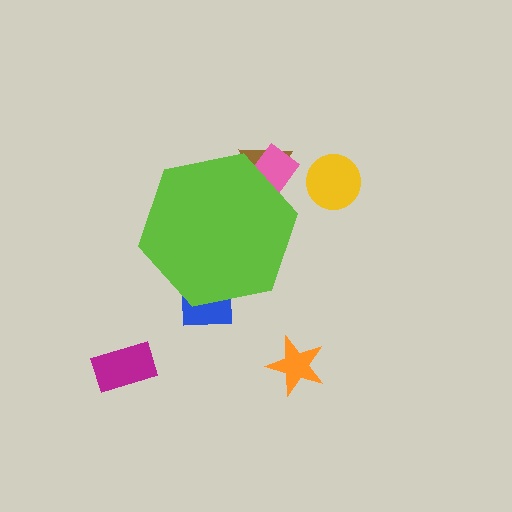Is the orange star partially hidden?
No, the orange star is fully visible.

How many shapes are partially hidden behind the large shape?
3 shapes are partially hidden.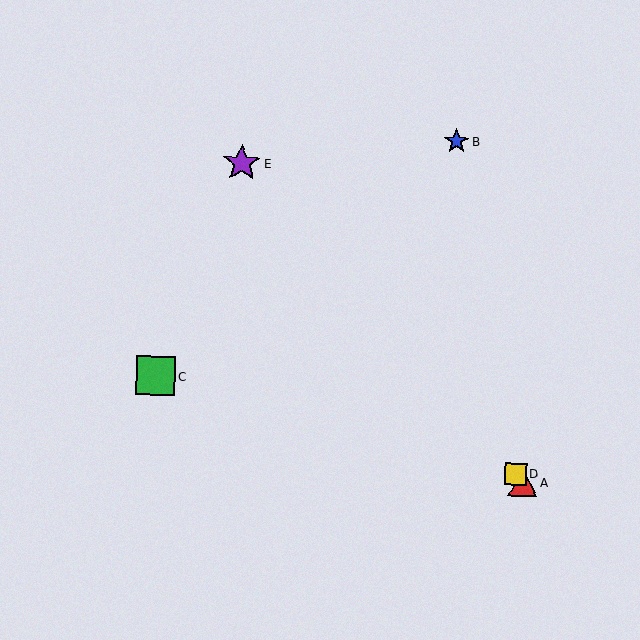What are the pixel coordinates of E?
Object E is at (242, 163).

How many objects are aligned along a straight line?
3 objects (A, D, E) are aligned along a straight line.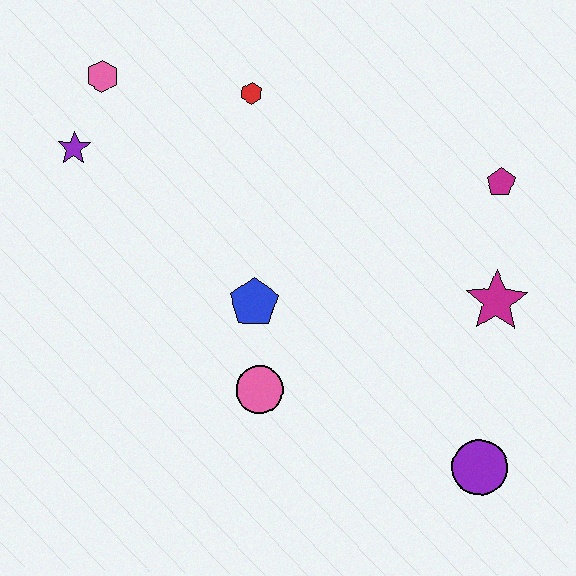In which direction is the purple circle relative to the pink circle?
The purple circle is to the right of the pink circle.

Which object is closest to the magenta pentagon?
The magenta star is closest to the magenta pentagon.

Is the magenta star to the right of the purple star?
Yes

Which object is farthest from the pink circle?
The pink hexagon is farthest from the pink circle.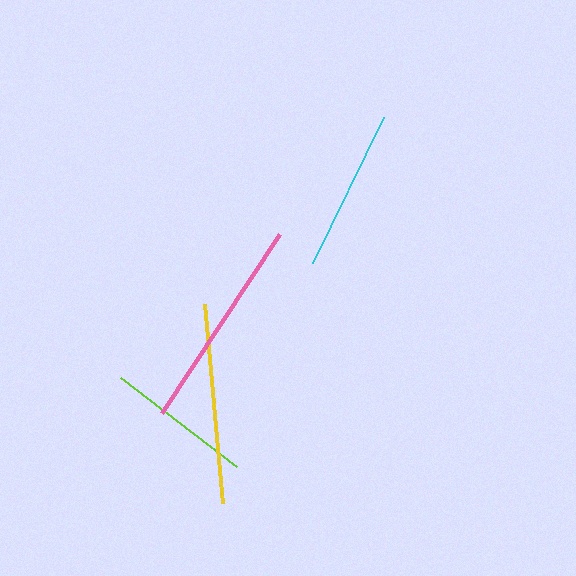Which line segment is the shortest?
The lime line is the shortest at approximately 145 pixels.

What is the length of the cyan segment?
The cyan segment is approximately 162 pixels long.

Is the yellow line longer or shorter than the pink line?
The pink line is longer than the yellow line.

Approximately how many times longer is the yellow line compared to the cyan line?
The yellow line is approximately 1.2 times the length of the cyan line.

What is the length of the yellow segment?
The yellow segment is approximately 199 pixels long.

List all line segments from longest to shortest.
From longest to shortest: pink, yellow, cyan, lime.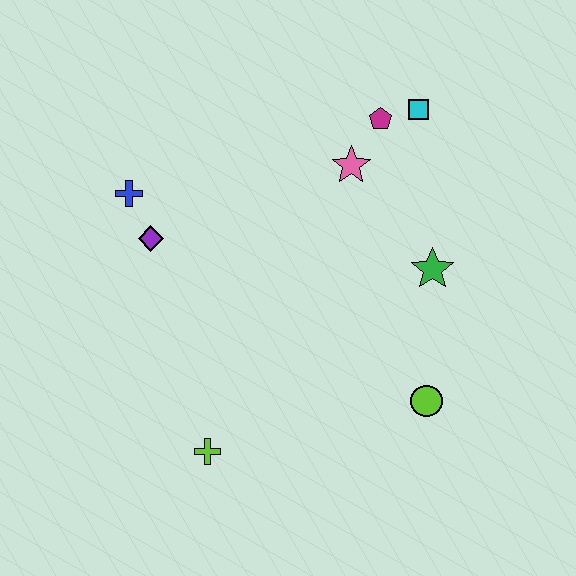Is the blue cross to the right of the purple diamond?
No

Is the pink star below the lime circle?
No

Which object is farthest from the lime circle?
The blue cross is farthest from the lime circle.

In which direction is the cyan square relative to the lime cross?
The cyan square is above the lime cross.